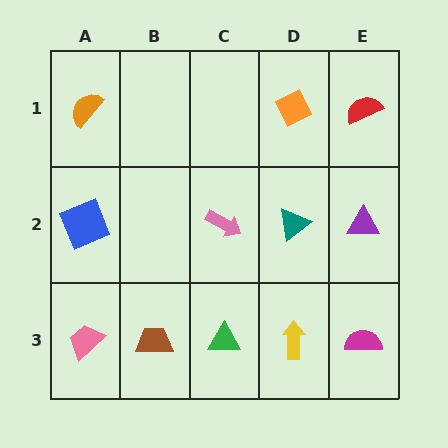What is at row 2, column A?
A blue square.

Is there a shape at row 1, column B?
No, that cell is empty.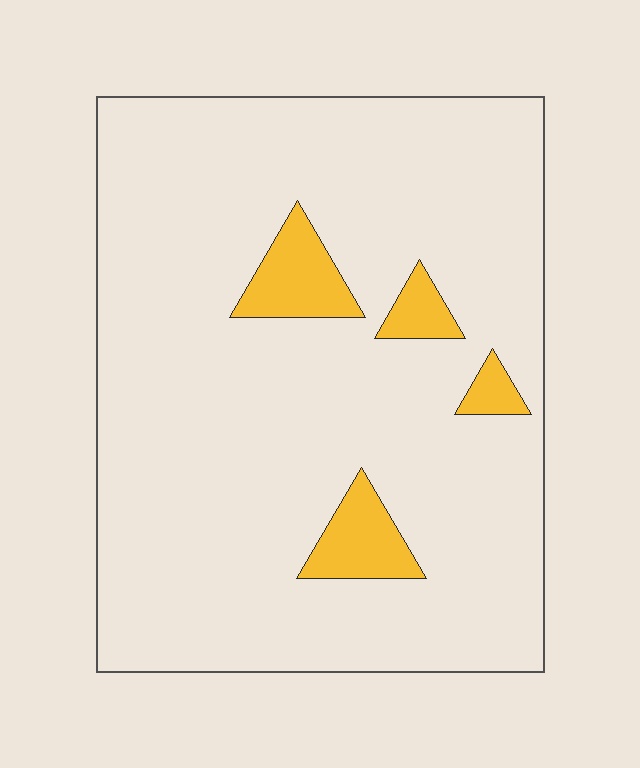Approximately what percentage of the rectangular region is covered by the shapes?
Approximately 10%.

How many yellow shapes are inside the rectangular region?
4.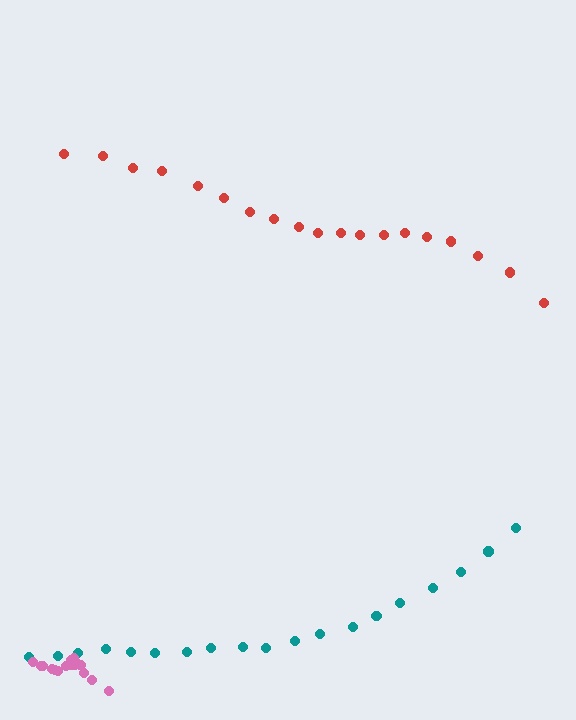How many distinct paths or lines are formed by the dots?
There are 3 distinct paths.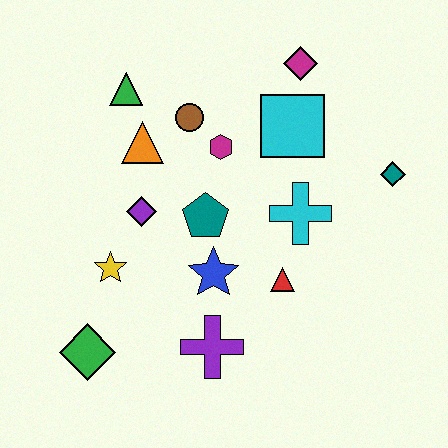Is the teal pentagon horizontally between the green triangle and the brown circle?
No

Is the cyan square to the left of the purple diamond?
No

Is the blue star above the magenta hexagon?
No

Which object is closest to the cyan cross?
The red triangle is closest to the cyan cross.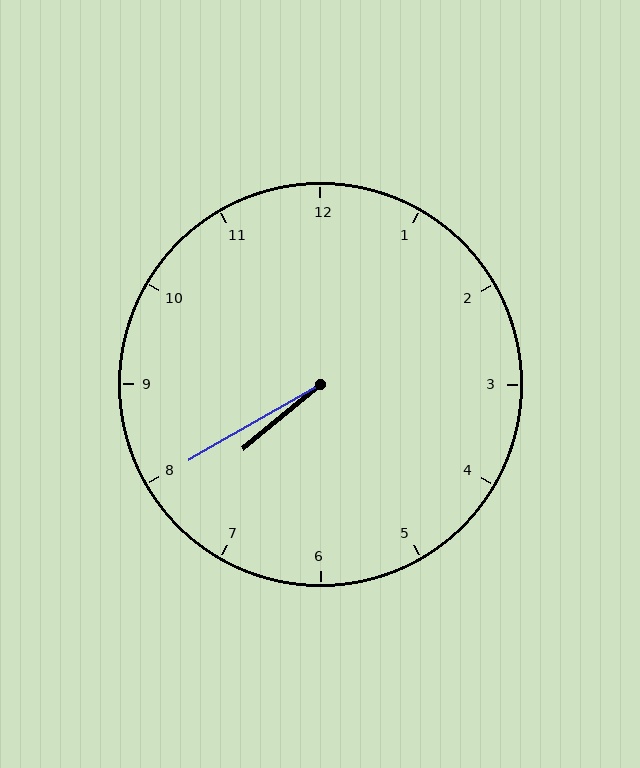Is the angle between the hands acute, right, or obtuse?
It is acute.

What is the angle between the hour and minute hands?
Approximately 10 degrees.